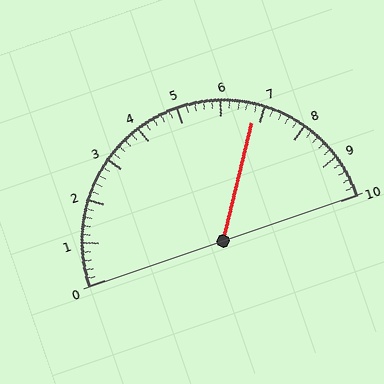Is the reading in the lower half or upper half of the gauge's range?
The reading is in the upper half of the range (0 to 10).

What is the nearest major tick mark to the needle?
The nearest major tick mark is 7.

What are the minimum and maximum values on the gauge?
The gauge ranges from 0 to 10.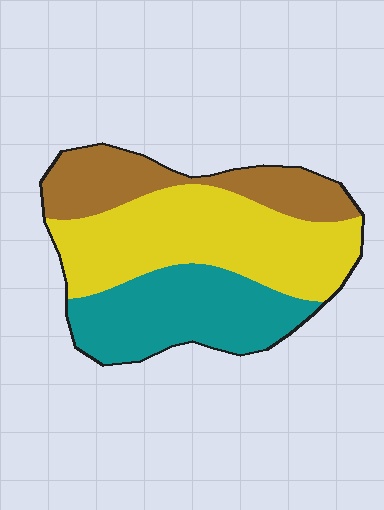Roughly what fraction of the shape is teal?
Teal takes up about one third (1/3) of the shape.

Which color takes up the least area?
Brown, at roughly 25%.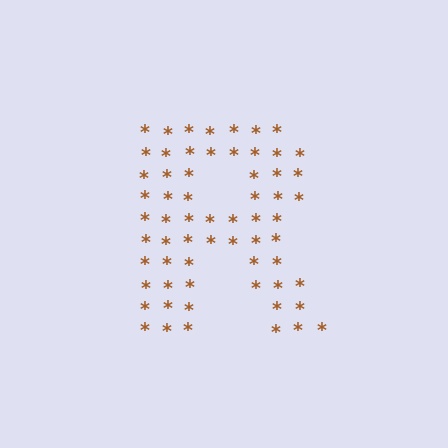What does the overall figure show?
The overall figure shows the letter R.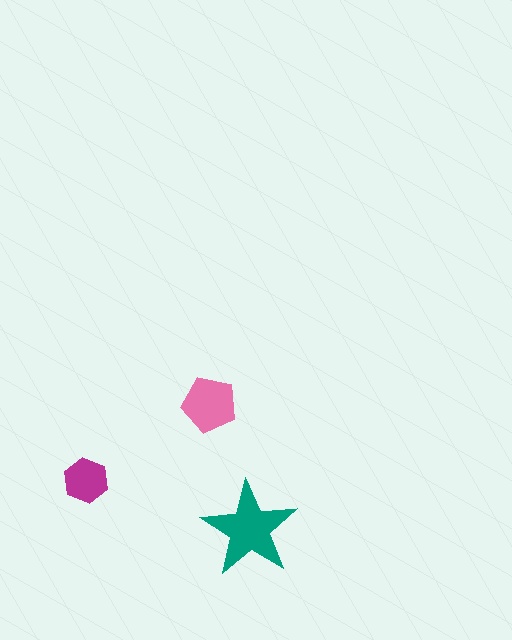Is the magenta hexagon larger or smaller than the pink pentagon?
Smaller.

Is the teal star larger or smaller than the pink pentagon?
Larger.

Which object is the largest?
The teal star.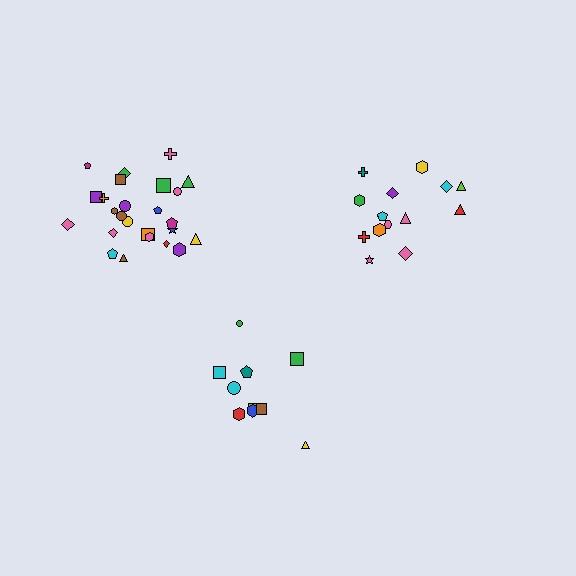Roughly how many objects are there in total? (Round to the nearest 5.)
Roughly 50 objects in total.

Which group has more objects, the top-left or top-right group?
The top-left group.